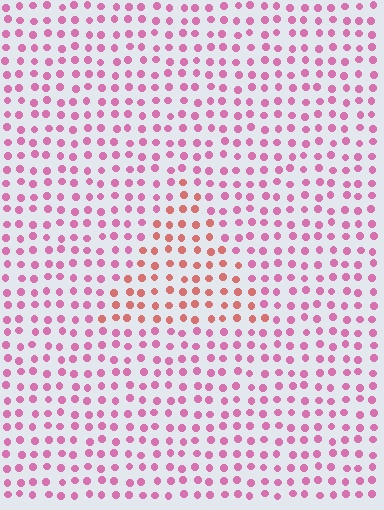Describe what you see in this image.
The image is filled with small pink elements in a uniform arrangement. A triangle-shaped region is visible where the elements are tinted to a slightly different hue, forming a subtle color boundary.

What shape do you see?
I see a triangle.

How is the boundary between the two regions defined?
The boundary is defined purely by a slight shift in hue (about 37 degrees). Spacing, size, and orientation are identical on both sides.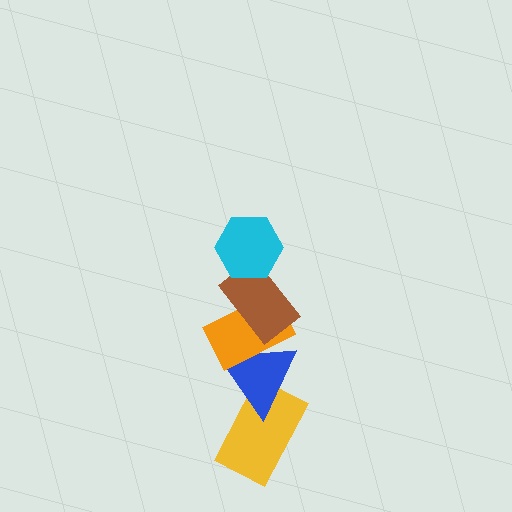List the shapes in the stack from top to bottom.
From top to bottom: the cyan hexagon, the brown rectangle, the orange rectangle, the blue triangle, the yellow rectangle.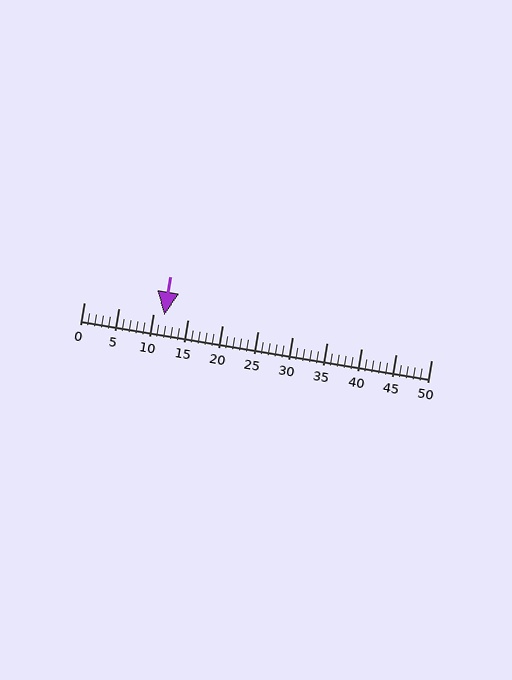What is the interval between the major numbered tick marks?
The major tick marks are spaced 5 units apart.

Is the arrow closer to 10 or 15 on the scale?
The arrow is closer to 10.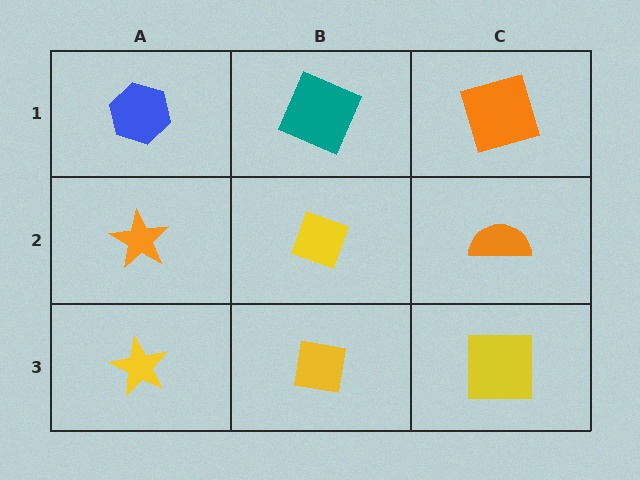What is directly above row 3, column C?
An orange semicircle.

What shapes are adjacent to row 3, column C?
An orange semicircle (row 2, column C), a yellow square (row 3, column B).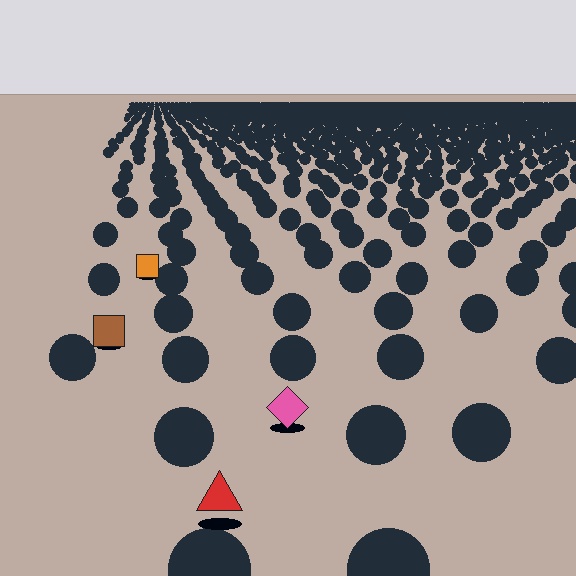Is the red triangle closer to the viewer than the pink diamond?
Yes. The red triangle is closer — you can tell from the texture gradient: the ground texture is coarser near it.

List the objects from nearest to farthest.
From nearest to farthest: the red triangle, the pink diamond, the brown square, the orange square.